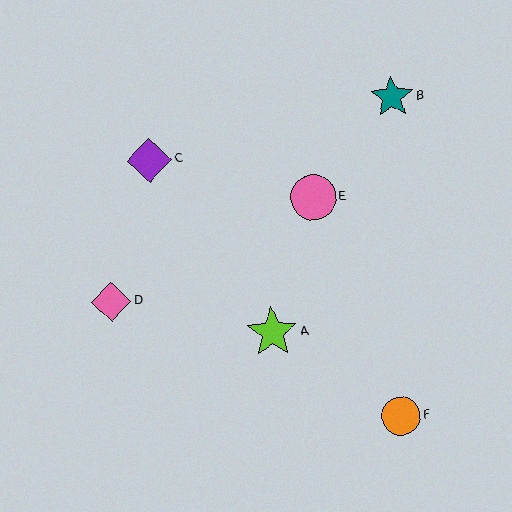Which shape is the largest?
The lime star (labeled A) is the largest.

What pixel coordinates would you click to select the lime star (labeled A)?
Click at (272, 332) to select the lime star A.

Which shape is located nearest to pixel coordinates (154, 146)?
The purple diamond (labeled C) at (149, 160) is nearest to that location.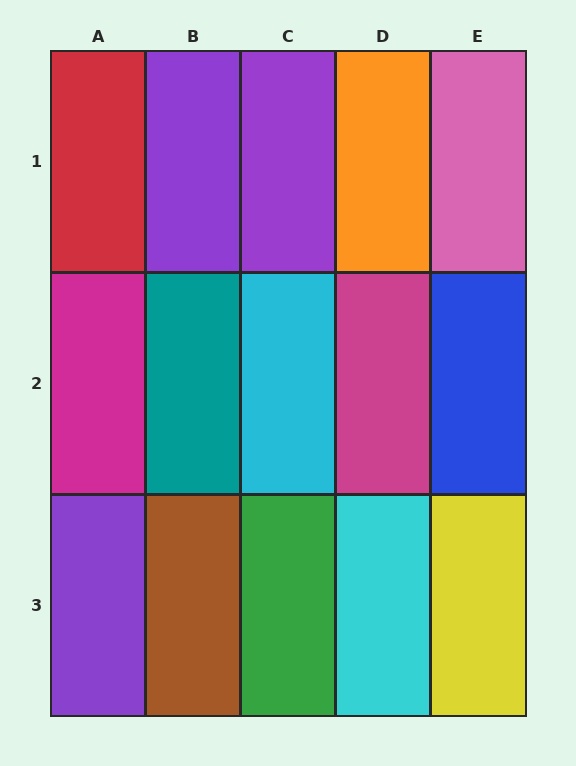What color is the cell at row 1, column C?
Purple.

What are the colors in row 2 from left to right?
Magenta, teal, cyan, magenta, blue.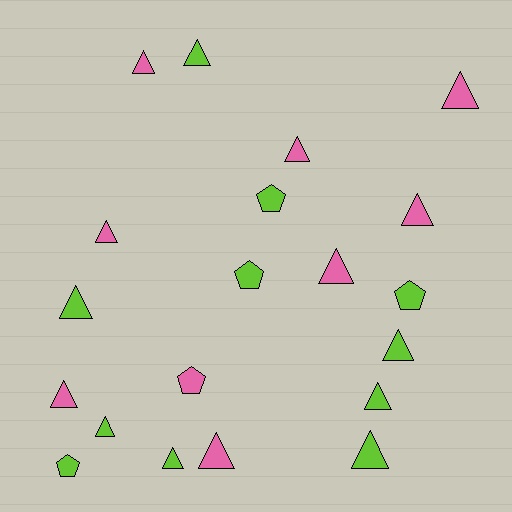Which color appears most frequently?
Lime, with 11 objects.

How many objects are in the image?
There are 20 objects.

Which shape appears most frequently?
Triangle, with 15 objects.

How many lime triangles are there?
There are 7 lime triangles.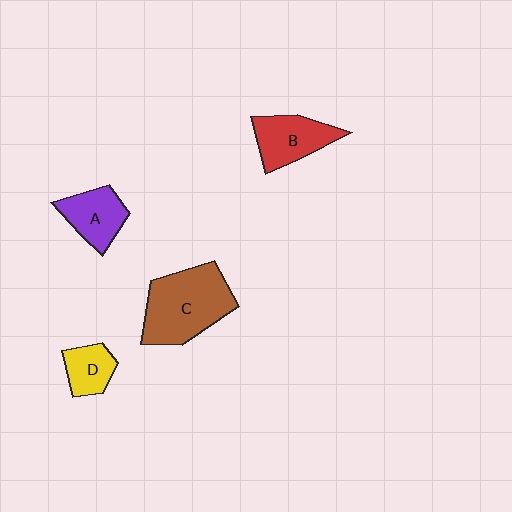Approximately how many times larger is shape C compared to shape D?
Approximately 2.5 times.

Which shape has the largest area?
Shape C (brown).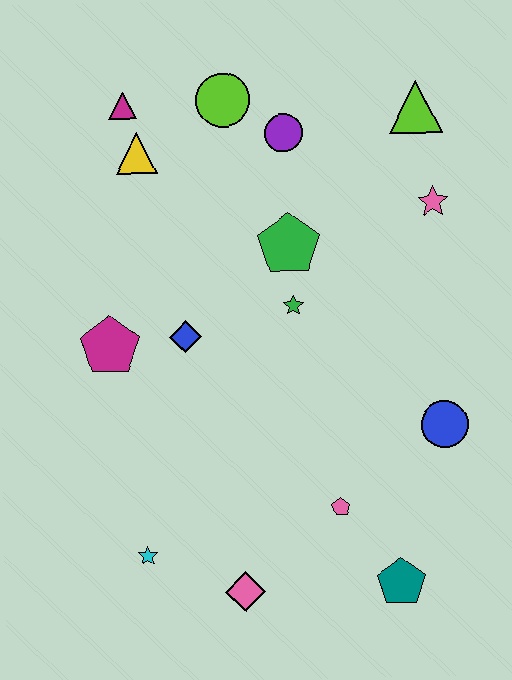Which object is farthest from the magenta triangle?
The teal pentagon is farthest from the magenta triangle.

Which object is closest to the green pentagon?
The green star is closest to the green pentagon.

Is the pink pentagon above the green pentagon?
No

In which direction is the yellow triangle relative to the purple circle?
The yellow triangle is to the left of the purple circle.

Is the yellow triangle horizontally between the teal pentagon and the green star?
No